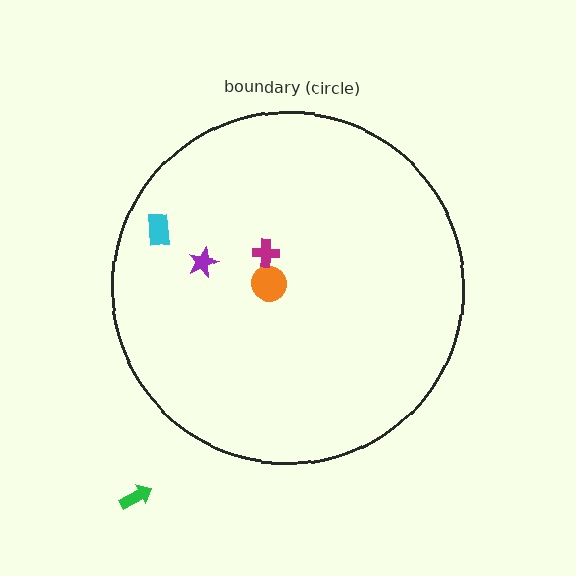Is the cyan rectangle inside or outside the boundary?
Inside.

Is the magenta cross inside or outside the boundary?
Inside.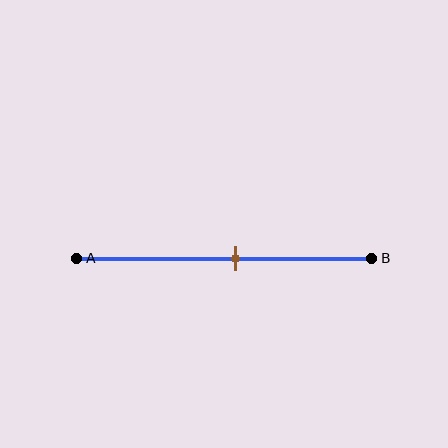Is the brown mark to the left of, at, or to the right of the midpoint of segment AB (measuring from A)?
The brown mark is to the right of the midpoint of segment AB.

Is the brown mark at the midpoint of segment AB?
No, the mark is at about 55% from A, not at the 50% midpoint.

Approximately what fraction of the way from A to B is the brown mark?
The brown mark is approximately 55% of the way from A to B.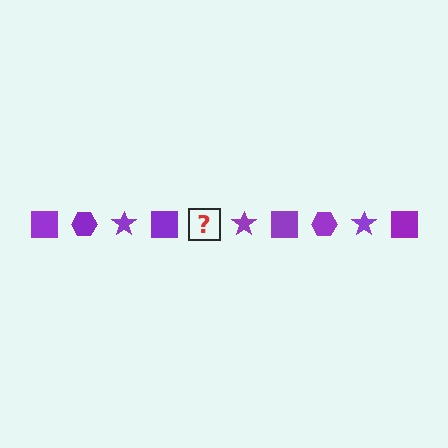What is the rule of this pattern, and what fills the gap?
The rule is that the pattern cycles through square, hexagon, star shapes in purple. The gap should be filled with a purple hexagon.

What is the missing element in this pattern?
The missing element is a purple hexagon.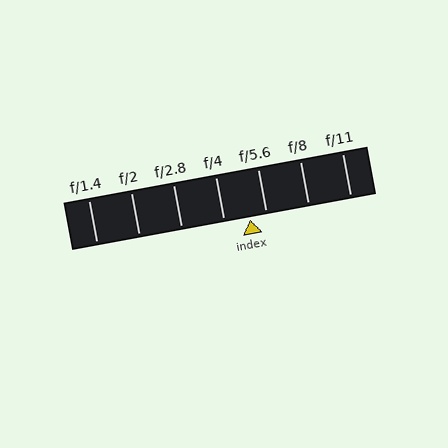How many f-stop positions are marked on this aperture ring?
There are 7 f-stop positions marked.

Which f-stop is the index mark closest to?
The index mark is closest to f/5.6.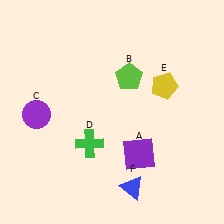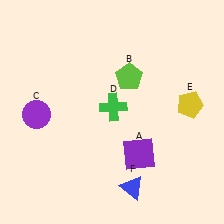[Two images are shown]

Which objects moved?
The objects that moved are: the green cross (D), the yellow pentagon (E).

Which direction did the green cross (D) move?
The green cross (D) moved up.